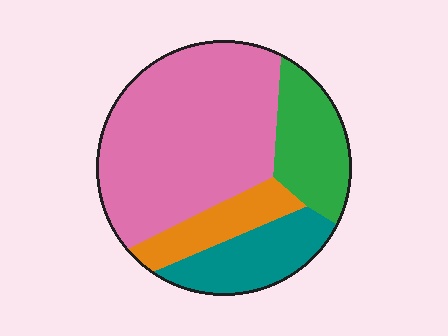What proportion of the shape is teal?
Teal covers 16% of the shape.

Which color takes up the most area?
Pink, at roughly 55%.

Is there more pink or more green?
Pink.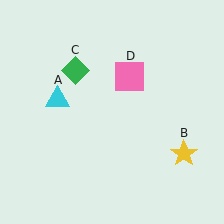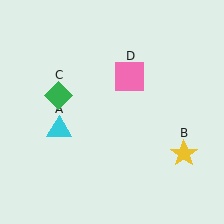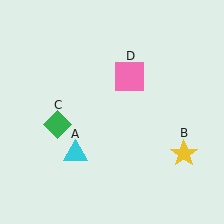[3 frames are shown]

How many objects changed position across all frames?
2 objects changed position: cyan triangle (object A), green diamond (object C).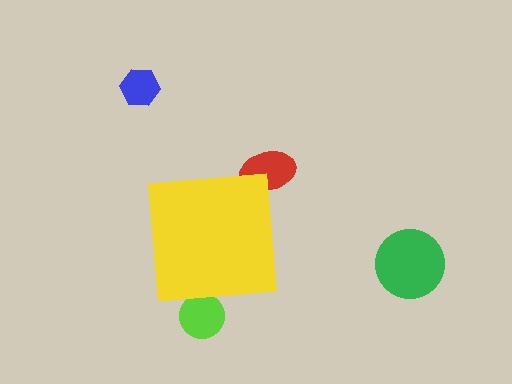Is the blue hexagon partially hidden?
No, the blue hexagon is fully visible.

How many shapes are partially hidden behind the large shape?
2 shapes are partially hidden.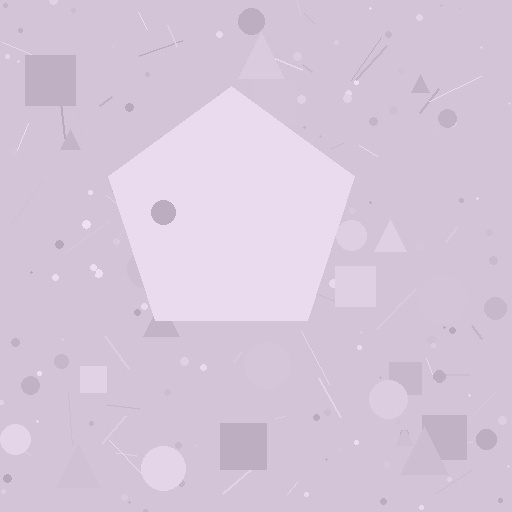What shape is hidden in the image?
A pentagon is hidden in the image.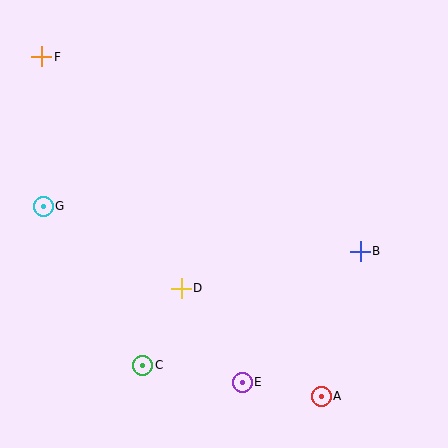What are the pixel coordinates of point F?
Point F is at (42, 57).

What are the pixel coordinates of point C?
Point C is at (143, 365).